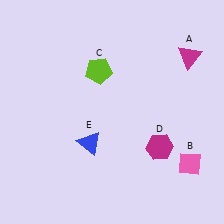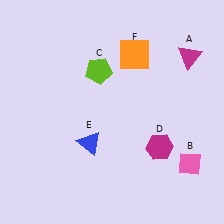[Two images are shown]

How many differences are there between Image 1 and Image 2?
There is 1 difference between the two images.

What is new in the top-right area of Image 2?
An orange square (F) was added in the top-right area of Image 2.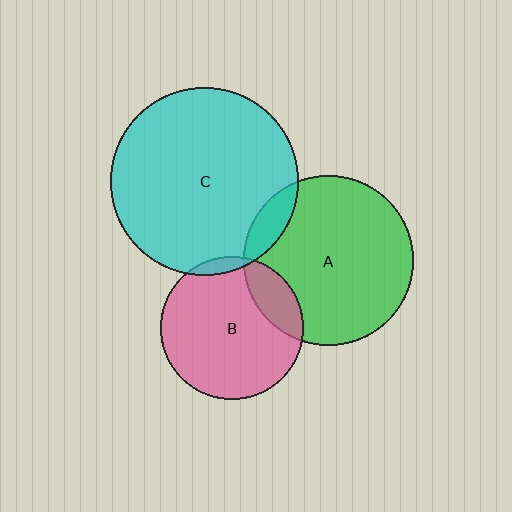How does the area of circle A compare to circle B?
Approximately 1.4 times.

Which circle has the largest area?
Circle C (cyan).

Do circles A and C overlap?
Yes.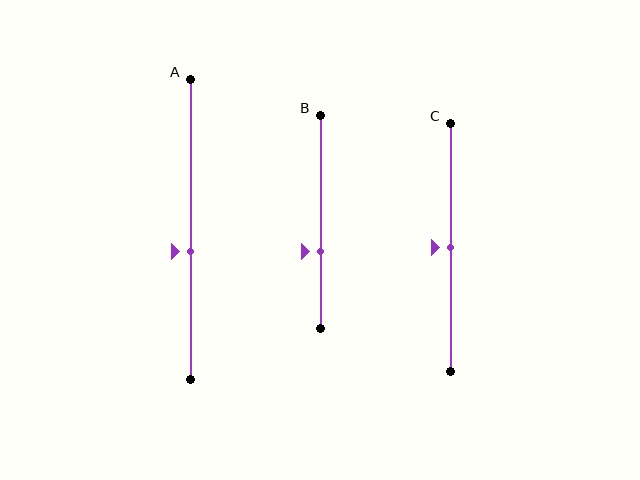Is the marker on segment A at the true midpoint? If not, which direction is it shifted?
No, the marker on segment A is shifted downward by about 8% of the segment length.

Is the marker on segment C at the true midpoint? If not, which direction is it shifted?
Yes, the marker on segment C is at the true midpoint.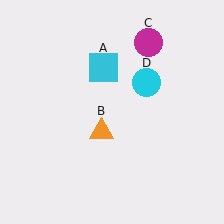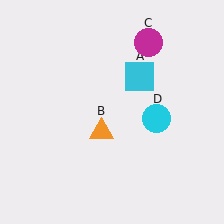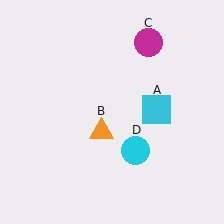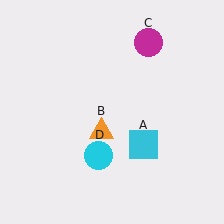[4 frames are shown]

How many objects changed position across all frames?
2 objects changed position: cyan square (object A), cyan circle (object D).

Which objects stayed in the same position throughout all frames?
Orange triangle (object B) and magenta circle (object C) remained stationary.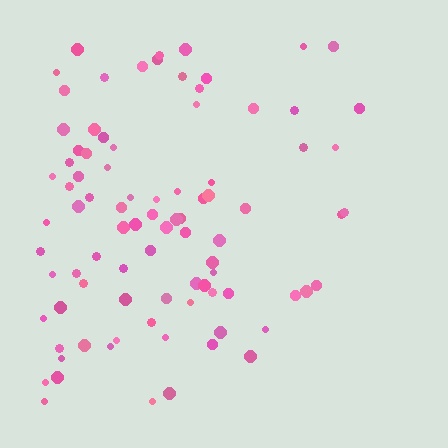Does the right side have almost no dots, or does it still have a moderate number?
Still a moderate number, just noticeably fewer than the left.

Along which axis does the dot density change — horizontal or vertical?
Horizontal.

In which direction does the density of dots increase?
From right to left, with the left side densest.